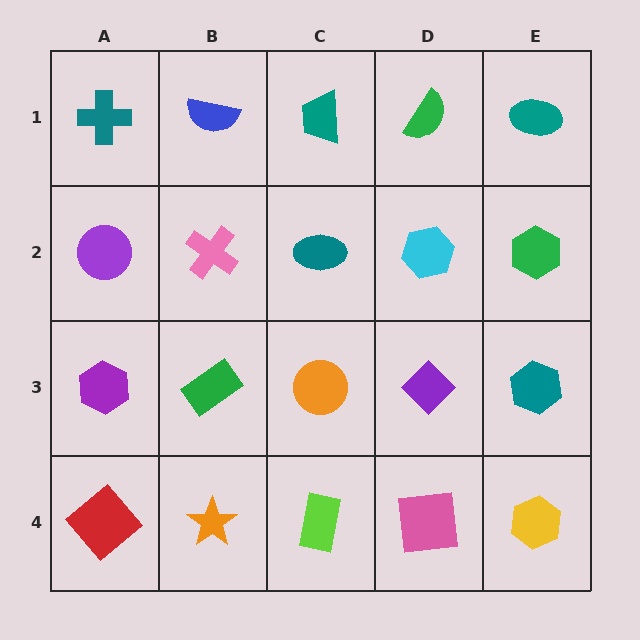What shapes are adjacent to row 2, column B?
A blue semicircle (row 1, column B), a green rectangle (row 3, column B), a purple circle (row 2, column A), a teal ellipse (row 2, column C).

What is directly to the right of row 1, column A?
A blue semicircle.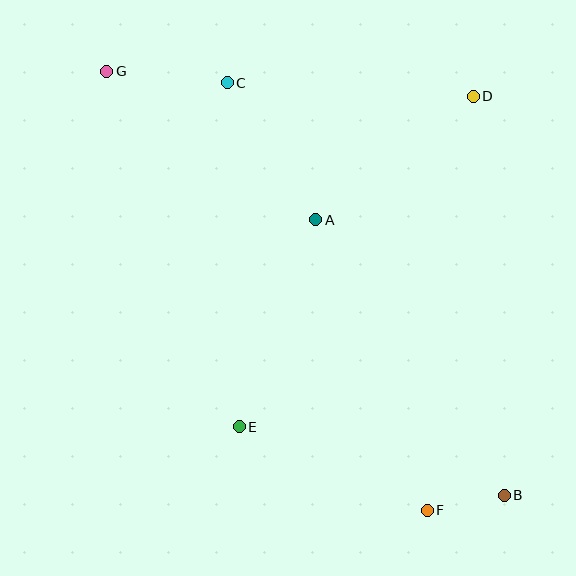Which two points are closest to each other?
Points B and F are closest to each other.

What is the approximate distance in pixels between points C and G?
The distance between C and G is approximately 121 pixels.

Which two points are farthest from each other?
Points B and G are farthest from each other.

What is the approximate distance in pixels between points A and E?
The distance between A and E is approximately 221 pixels.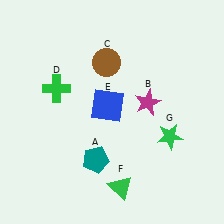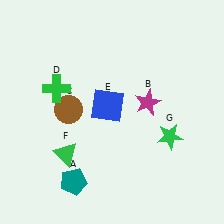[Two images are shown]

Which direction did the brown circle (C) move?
The brown circle (C) moved down.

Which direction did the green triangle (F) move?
The green triangle (F) moved left.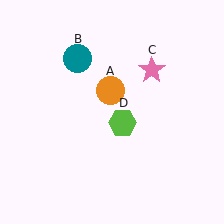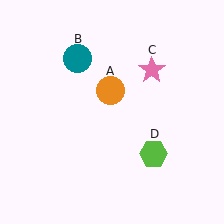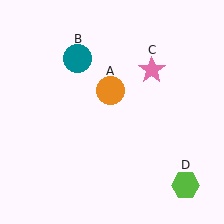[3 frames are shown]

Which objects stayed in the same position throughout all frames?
Orange circle (object A) and teal circle (object B) and pink star (object C) remained stationary.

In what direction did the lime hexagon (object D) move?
The lime hexagon (object D) moved down and to the right.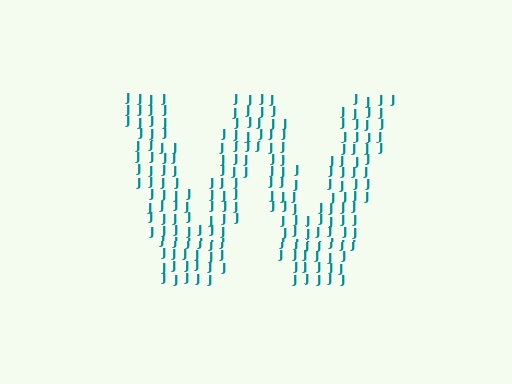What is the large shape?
The large shape is the letter W.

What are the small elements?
The small elements are letter J's.